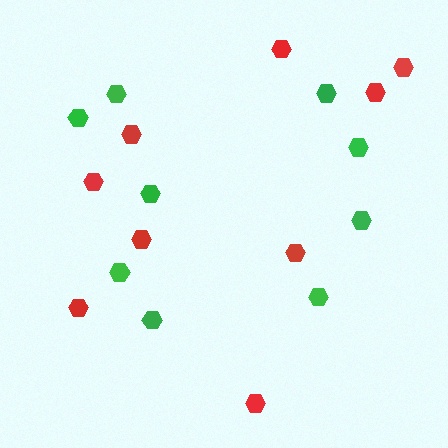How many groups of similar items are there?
There are 2 groups: one group of red hexagons (9) and one group of green hexagons (9).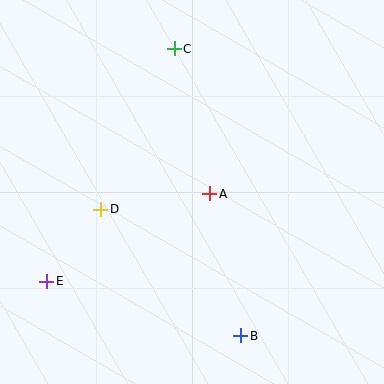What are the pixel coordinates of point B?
Point B is at (241, 336).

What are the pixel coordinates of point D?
Point D is at (101, 209).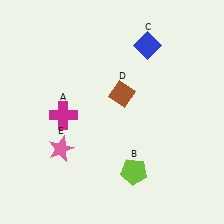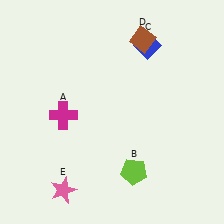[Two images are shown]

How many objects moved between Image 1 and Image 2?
2 objects moved between the two images.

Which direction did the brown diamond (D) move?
The brown diamond (D) moved up.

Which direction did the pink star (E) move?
The pink star (E) moved down.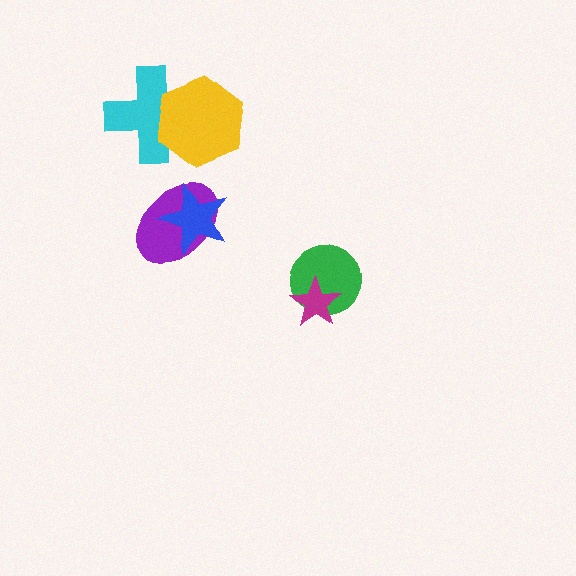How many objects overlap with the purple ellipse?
1 object overlaps with the purple ellipse.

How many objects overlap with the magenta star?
1 object overlaps with the magenta star.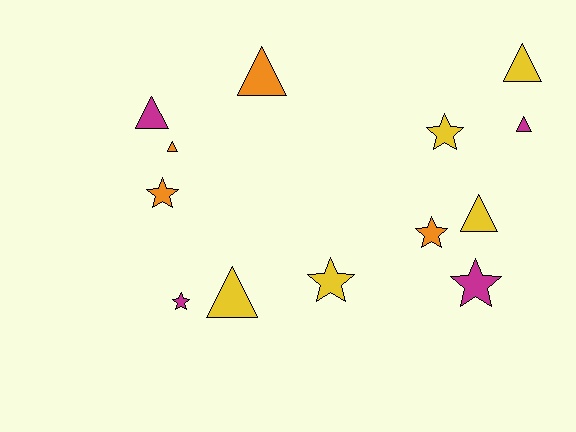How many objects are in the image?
There are 13 objects.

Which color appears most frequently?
Yellow, with 5 objects.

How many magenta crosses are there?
There are no magenta crosses.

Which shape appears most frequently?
Triangle, with 7 objects.